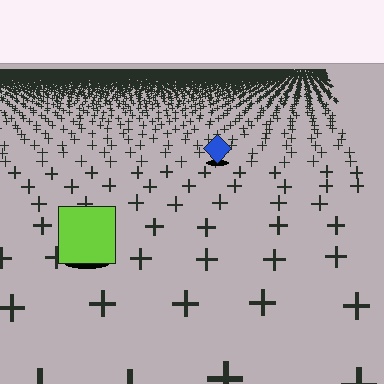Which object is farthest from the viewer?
The blue diamond is farthest from the viewer. It appears smaller and the ground texture around it is denser.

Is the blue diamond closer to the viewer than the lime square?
No. The lime square is closer — you can tell from the texture gradient: the ground texture is coarser near it.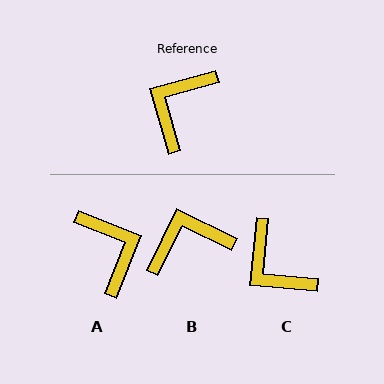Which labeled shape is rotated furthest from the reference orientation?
A, about 127 degrees away.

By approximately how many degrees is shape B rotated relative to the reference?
Approximately 42 degrees clockwise.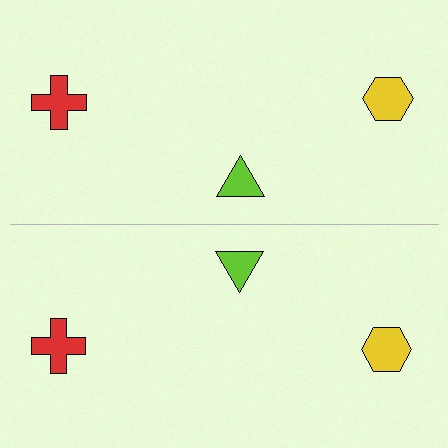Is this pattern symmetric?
Yes, this pattern has bilateral (reflection) symmetry.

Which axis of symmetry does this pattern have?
The pattern has a horizontal axis of symmetry running through the center of the image.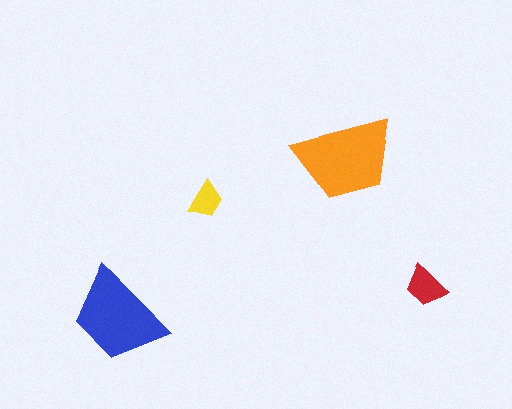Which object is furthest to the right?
The red trapezoid is rightmost.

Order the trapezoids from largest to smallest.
the orange one, the blue one, the red one, the yellow one.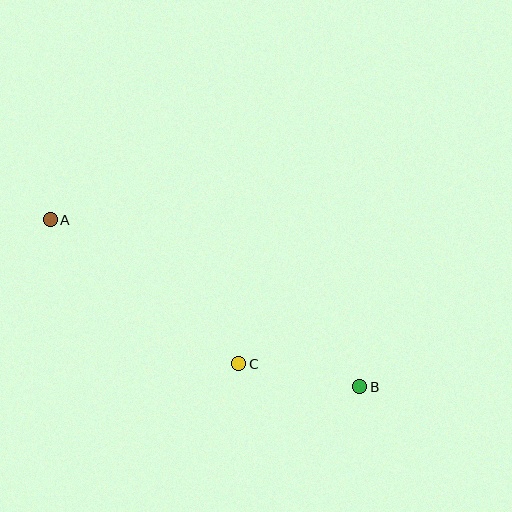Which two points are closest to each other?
Points B and C are closest to each other.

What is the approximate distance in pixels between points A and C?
The distance between A and C is approximately 237 pixels.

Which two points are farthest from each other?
Points A and B are farthest from each other.